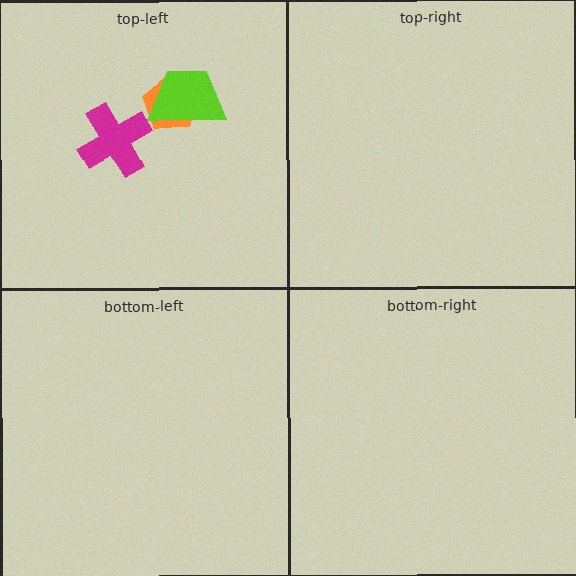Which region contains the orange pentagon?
The top-left region.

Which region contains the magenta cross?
The top-left region.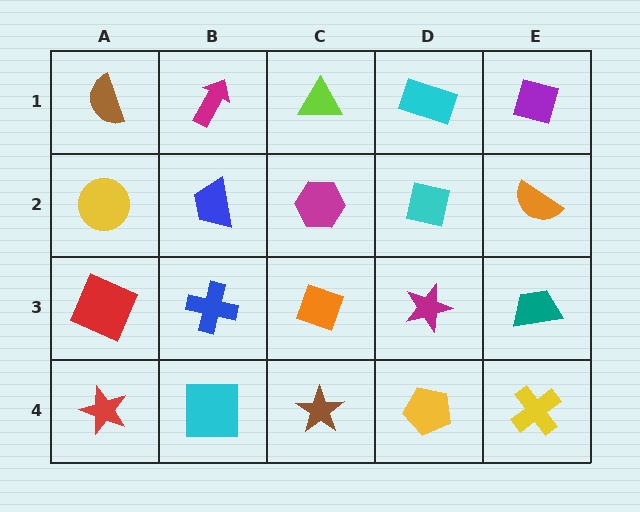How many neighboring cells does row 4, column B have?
3.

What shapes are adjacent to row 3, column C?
A magenta hexagon (row 2, column C), a brown star (row 4, column C), a blue cross (row 3, column B), a magenta star (row 3, column D).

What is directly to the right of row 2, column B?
A magenta hexagon.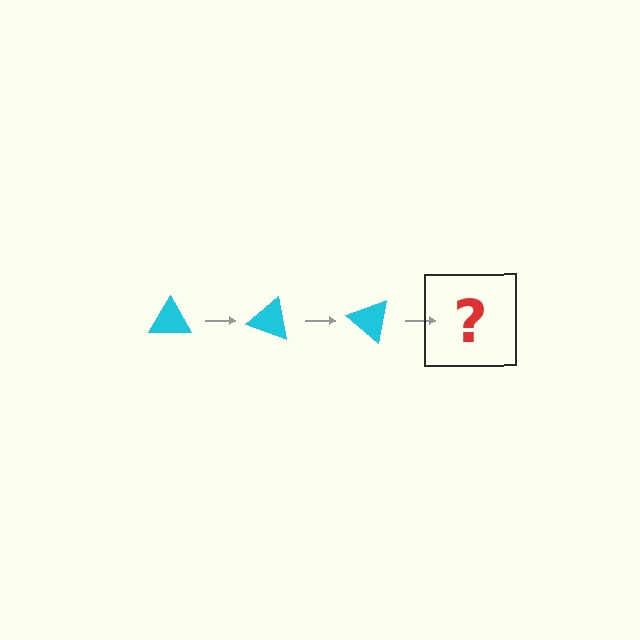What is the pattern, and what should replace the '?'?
The pattern is that the triangle rotates 20 degrees each step. The '?' should be a cyan triangle rotated 60 degrees.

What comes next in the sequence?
The next element should be a cyan triangle rotated 60 degrees.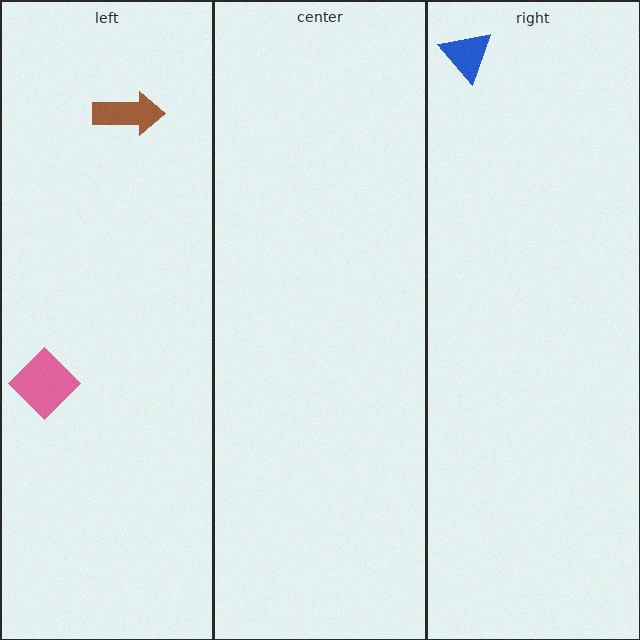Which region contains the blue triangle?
The right region.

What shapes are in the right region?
The blue triangle.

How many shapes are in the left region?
2.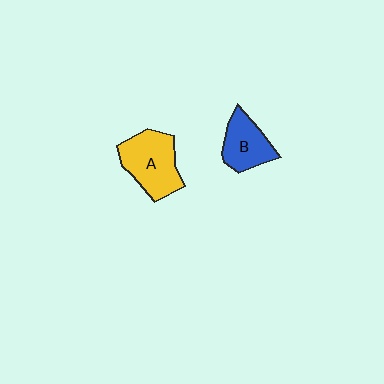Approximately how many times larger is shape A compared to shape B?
Approximately 1.4 times.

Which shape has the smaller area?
Shape B (blue).